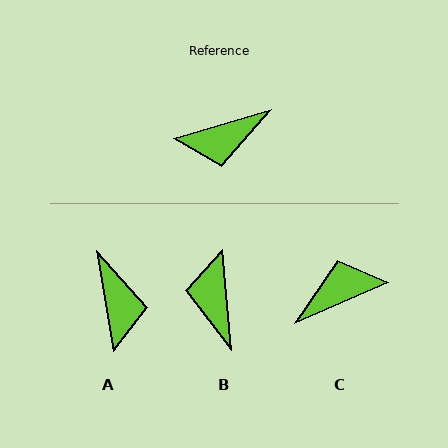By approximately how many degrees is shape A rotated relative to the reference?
Approximately 83 degrees counter-clockwise.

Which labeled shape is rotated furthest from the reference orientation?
C, about 172 degrees away.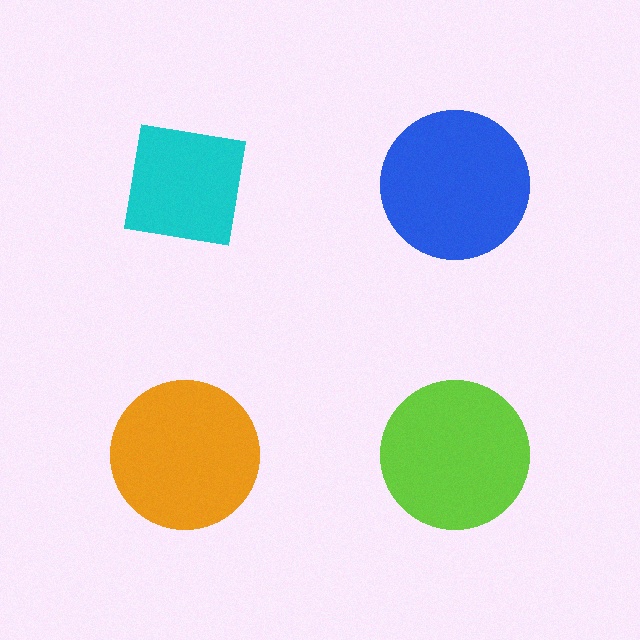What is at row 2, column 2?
A lime circle.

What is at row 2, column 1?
An orange circle.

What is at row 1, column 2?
A blue circle.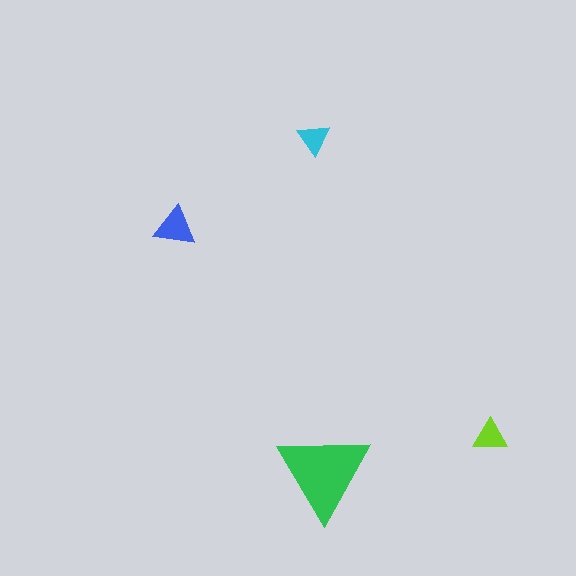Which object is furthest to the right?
The lime triangle is rightmost.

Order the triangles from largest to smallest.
the green one, the blue one, the lime one, the cyan one.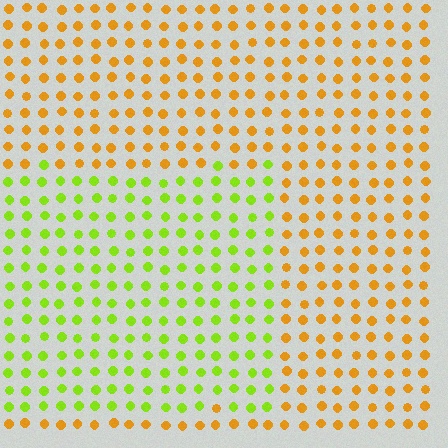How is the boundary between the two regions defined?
The boundary is defined purely by a slight shift in hue (about 51 degrees). Spacing, size, and orientation are identical on both sides.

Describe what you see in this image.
The image is filled with small orange elements in a uniform arrangement. A rectangle-shaped region is visible where the elements are tinted to a slightly different hue, forming a subtle color boundary.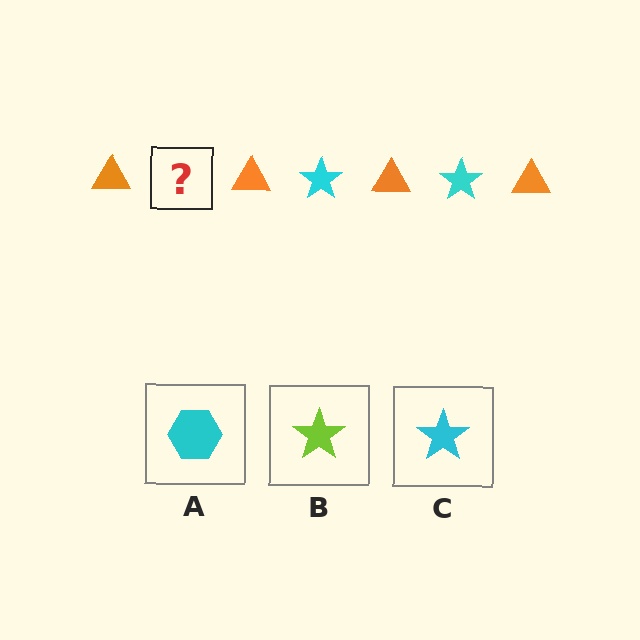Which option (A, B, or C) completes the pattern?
C.